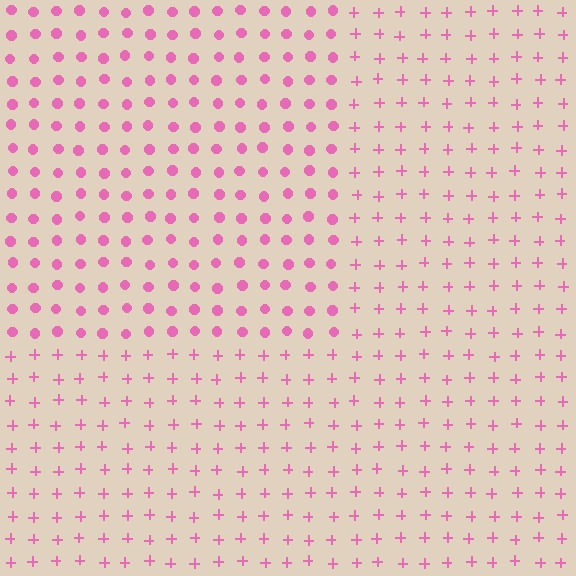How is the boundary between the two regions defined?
The boundary is defined by a change in element shape: circles inside vs. plus signs outside. All elements share the same color and spacing.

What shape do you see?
I see a rectangle.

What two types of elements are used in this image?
The image uses circles inside the rectangle region and plus signs outside it.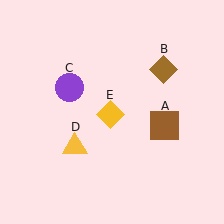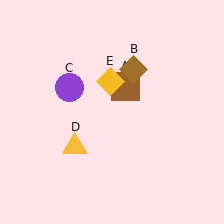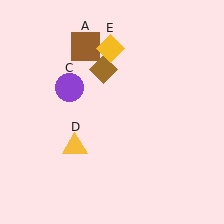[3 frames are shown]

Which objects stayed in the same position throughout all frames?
Purple circle (object C) and yellow triangle (object D) remained stationary.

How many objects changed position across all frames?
3 objects changed position: brown square (object A), brown diamond (object B), yellow diamond (object E).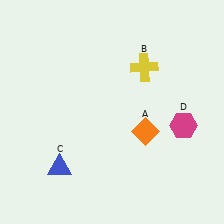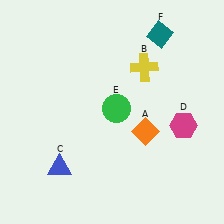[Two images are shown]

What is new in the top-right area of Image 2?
A teal diamond (F) was added in the top-right area of Image 2.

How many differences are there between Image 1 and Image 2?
There are 2 differences between the two images.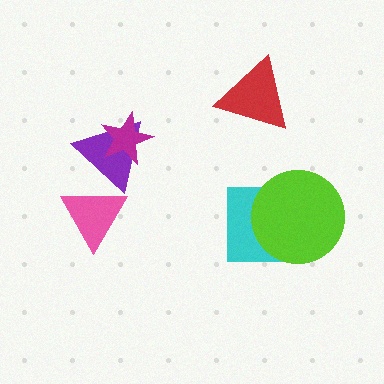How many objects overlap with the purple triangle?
2 objects overlap with the purple triangle.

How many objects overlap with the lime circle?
1 object overlaps with the lime circle.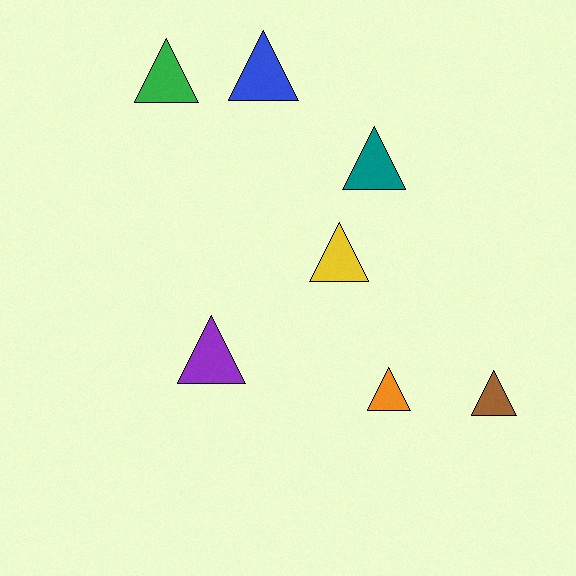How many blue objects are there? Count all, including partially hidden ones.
There is 1 blue object.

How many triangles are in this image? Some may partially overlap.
There are 7 triangles.